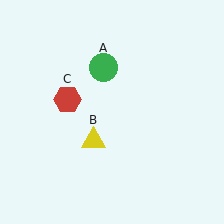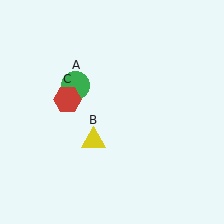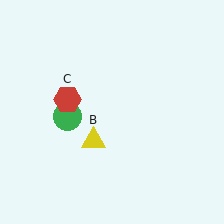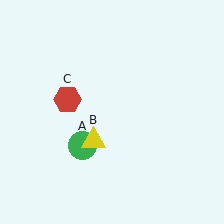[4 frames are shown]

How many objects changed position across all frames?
1 object changed position: green circle (object A).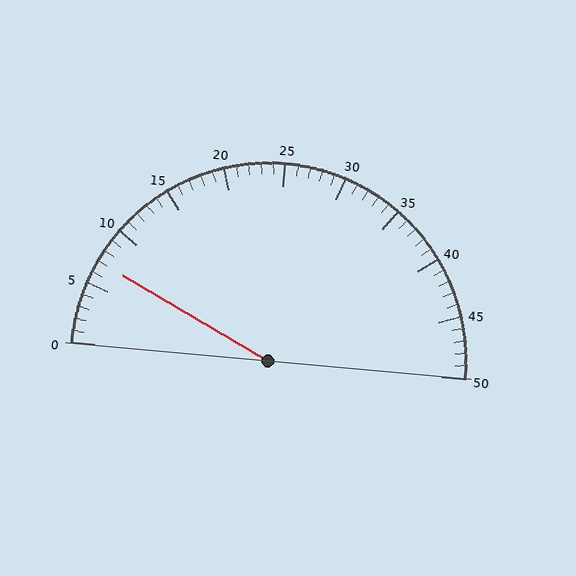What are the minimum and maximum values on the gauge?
The gauge ranges from 0 to 50.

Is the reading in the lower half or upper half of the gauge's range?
The reading is in the lower half of the range (0 to 50).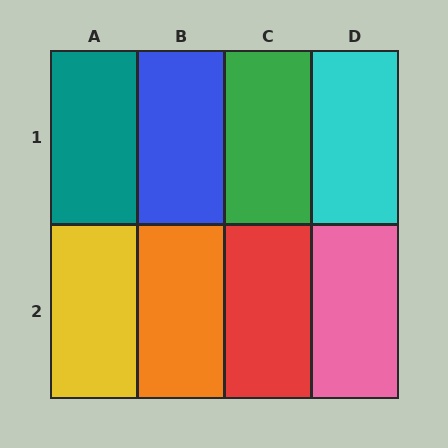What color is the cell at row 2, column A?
Yellow.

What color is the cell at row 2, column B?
Orange.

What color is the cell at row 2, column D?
Pink.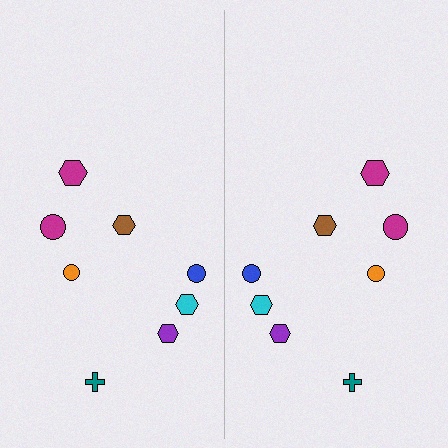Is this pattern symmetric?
Yes, this pattern has bilateral (reflection) symmetry.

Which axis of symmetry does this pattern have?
The pattern has a vertical axis of symmetry running through the center of the image.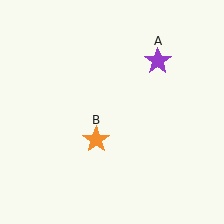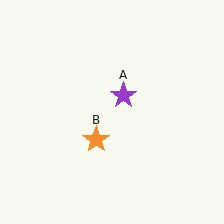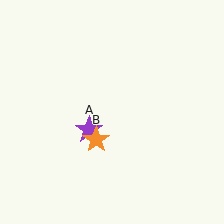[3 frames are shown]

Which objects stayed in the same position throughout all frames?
Orange star (object B) remained stationary.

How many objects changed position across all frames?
1 object changed position: purple star (object A).